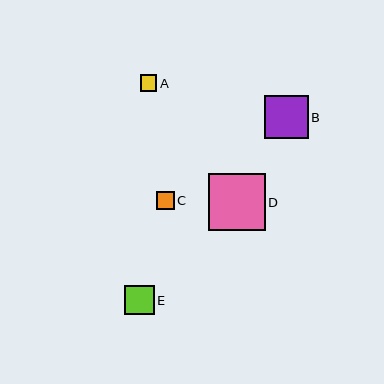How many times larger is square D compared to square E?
Square D is approximately 1.9 times the size of square E.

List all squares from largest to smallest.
From largest to smallest: D, B, E, C, A.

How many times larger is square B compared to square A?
Square B is approximately 2.6 times the size of square A.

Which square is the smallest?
Square A is the smallest with a size of approximately 17 pixels.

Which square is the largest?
Square D is the largest with a size of approximately 57 pixels.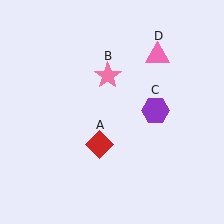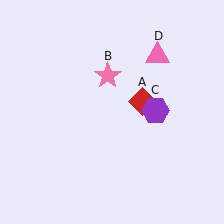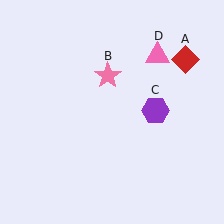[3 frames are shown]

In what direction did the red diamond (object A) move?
The red diamond (object A) moved up and to the right.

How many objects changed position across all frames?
1 object changed position: red diamond (object A).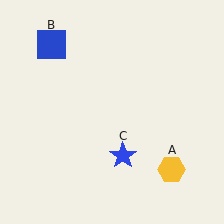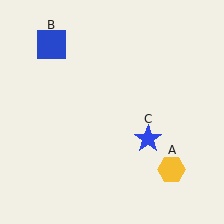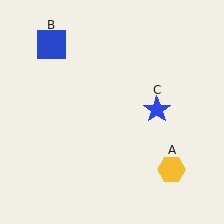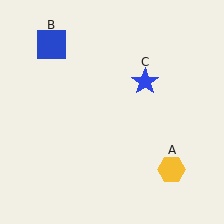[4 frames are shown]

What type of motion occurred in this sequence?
The blue star (object C) rotated counterclockwise around the center of the scene.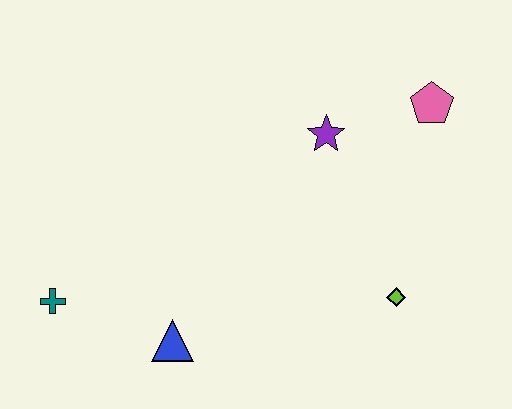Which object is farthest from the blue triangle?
The pink pentagon is farthest from the blue triangle.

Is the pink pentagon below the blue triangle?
No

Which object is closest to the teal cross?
The blue triangle is closest to the teal cross.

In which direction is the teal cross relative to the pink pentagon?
The teal cross is to the left of the pink pentagon.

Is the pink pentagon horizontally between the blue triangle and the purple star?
No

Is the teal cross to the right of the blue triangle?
No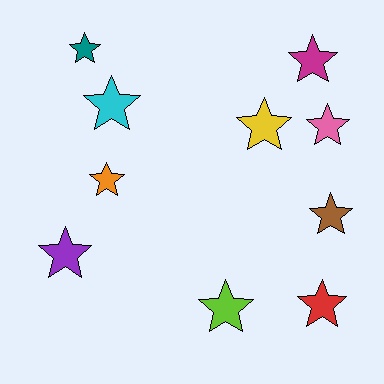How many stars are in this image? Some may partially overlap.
There are 10 stars.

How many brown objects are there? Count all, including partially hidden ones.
There is 1 brown object.